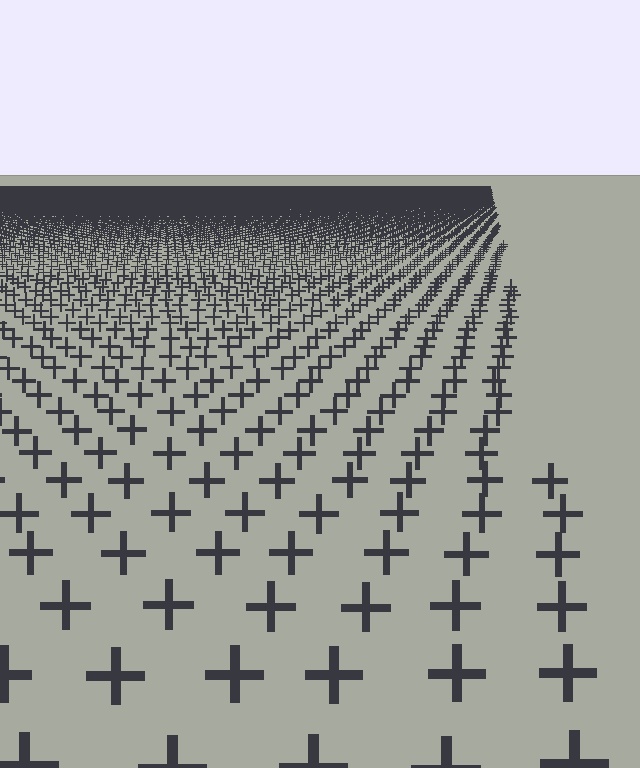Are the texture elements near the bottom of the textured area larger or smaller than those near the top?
Larger. Near the bottom, elements are closer to the viewer and appear at a bigger on-screen size.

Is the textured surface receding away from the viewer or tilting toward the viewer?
The surface is receding away from the viewer. Texture elements get smaller and denser toward the top.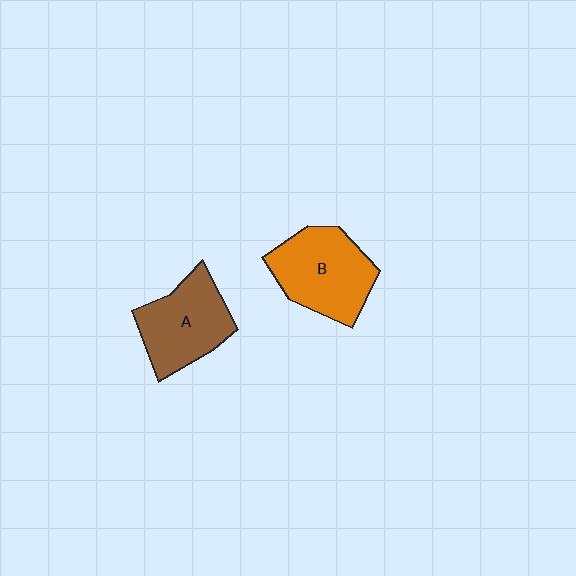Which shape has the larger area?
Shape B (orange).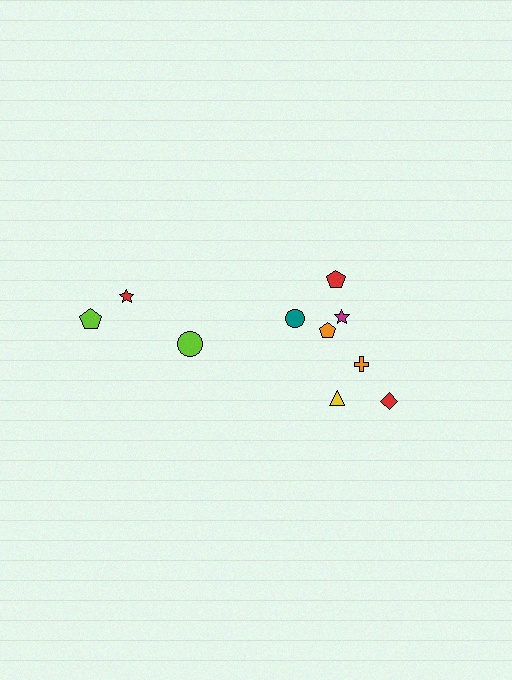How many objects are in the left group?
There are 3 objects.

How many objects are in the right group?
There are 7 objects.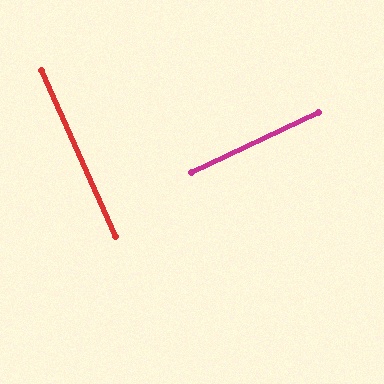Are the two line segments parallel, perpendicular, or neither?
Perpendicular — they meet at approximately 89°.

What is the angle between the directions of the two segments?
Approximately 89 degrees.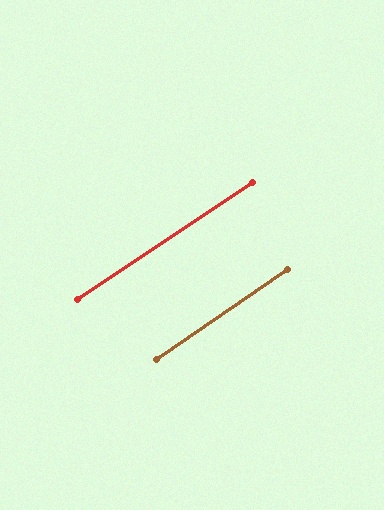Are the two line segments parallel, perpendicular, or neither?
Parallel — their directions differ by only 0.6°.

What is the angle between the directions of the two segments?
Approximately 1 degree.